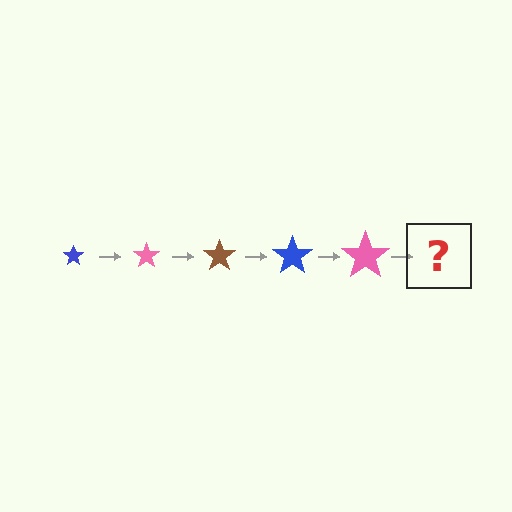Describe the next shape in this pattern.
It should be a brown star, larger than the previous one.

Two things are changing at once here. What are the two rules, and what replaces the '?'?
The two rules are that the star grows larger each step and the color cycles through blue, pink, and brown. The '?' should be a brown star, larger than the previous one.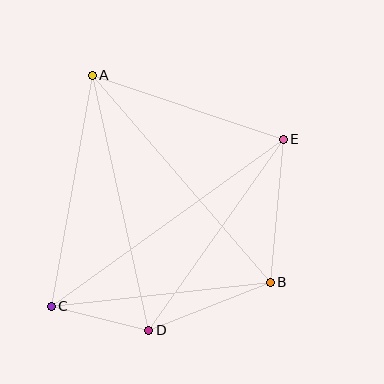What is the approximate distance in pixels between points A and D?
The distance between A and D is approximately 261 pixels.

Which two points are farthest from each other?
Points C and E are farthest from each other.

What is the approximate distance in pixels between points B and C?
The distance between B and C is approximately 220 pixels.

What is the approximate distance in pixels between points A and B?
The distance between A and B is approximately 273 pixels.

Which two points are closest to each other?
Points C and D are closest to each other.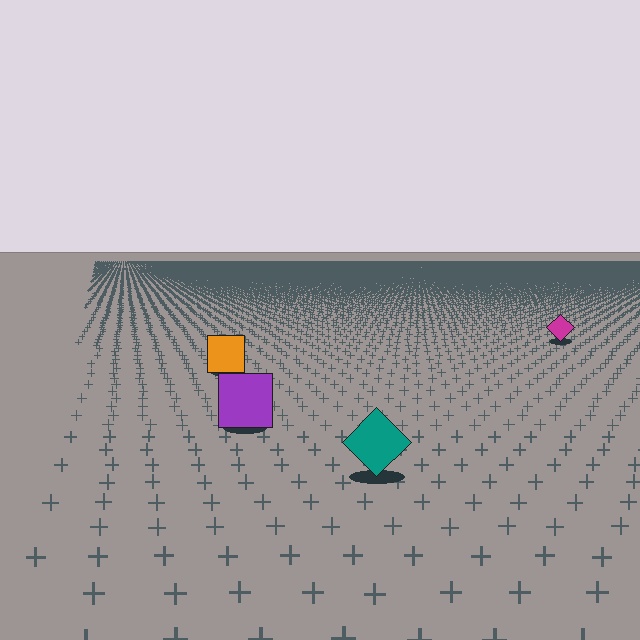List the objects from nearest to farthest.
From nearest to farthest: the teal diamond, the purple square, the orange square, the magenta diamond.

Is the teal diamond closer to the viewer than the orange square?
Yes. The teal diamond is closer — you can tell from the texture gradient: the ground texture is coarser near it.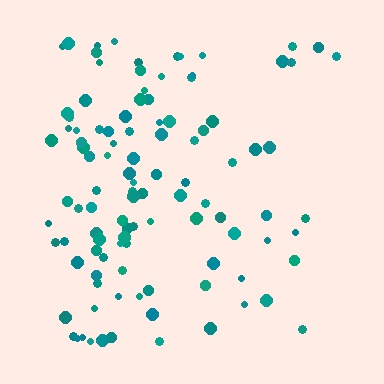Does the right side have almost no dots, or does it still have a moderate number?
Still a moderate number, just noticeably fewer than the left.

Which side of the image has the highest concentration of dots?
The left.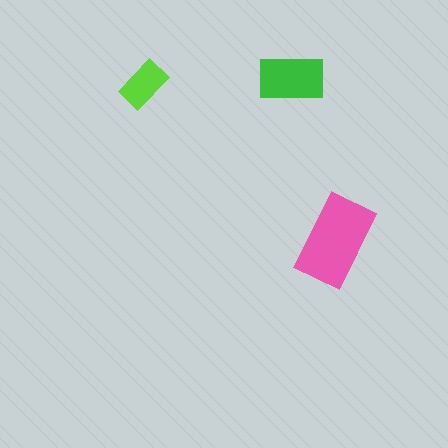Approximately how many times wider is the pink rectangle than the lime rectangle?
About 2 times wider.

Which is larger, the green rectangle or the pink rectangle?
The pink one.